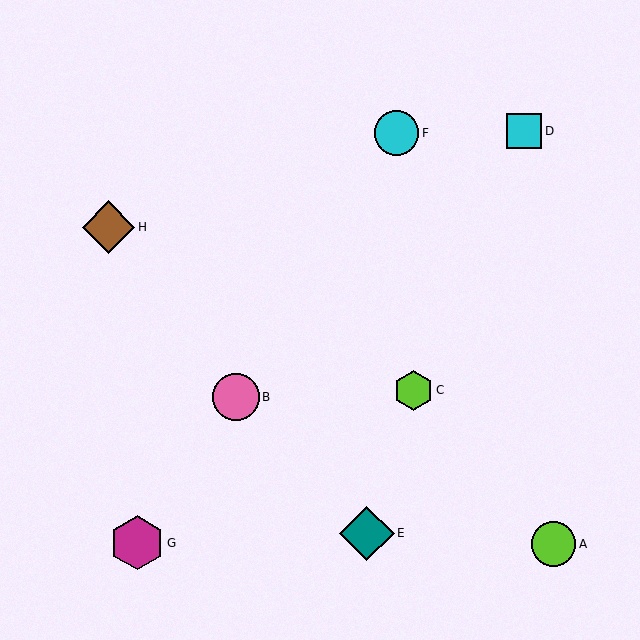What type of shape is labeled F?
Shape F is a cyan circle.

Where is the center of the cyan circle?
The center of the cyan circle is at (397, 133).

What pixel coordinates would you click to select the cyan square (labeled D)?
Click at (524, 131) to select the cyan square D.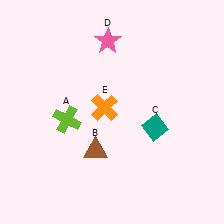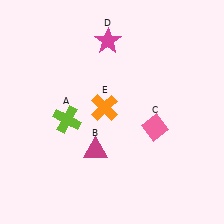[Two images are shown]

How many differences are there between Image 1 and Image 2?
There are 3 differences between the two images.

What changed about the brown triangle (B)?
In Image 1, B is brown. In Image 2, it changed to magenta.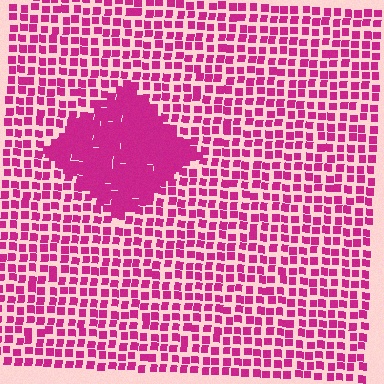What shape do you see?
I see a diamond.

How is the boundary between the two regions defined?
The boundary is defined by a change in element density (approximately 2.2x ratio). All elements are the same color, size, and shape.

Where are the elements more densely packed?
The elements are more densely packed inside the diamond boundary.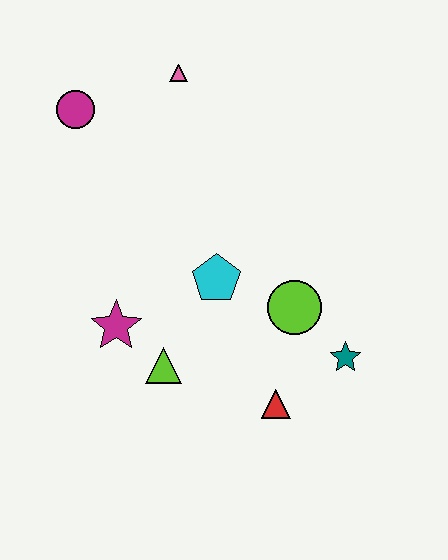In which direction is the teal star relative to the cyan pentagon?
The teal star is to the right of the cyan pentagon.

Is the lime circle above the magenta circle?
No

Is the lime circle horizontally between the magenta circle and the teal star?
Yes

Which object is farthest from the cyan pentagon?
The magenta circle is farthest from the cyan pentagon.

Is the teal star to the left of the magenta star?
No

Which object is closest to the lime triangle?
The magenta star is closest to the lime triangle.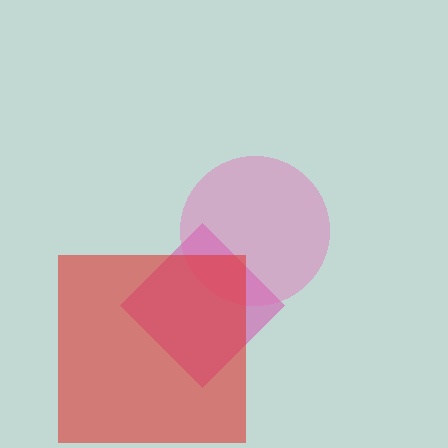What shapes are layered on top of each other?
The layered shapes are: a magenta diamond, a pink circle, a red square.